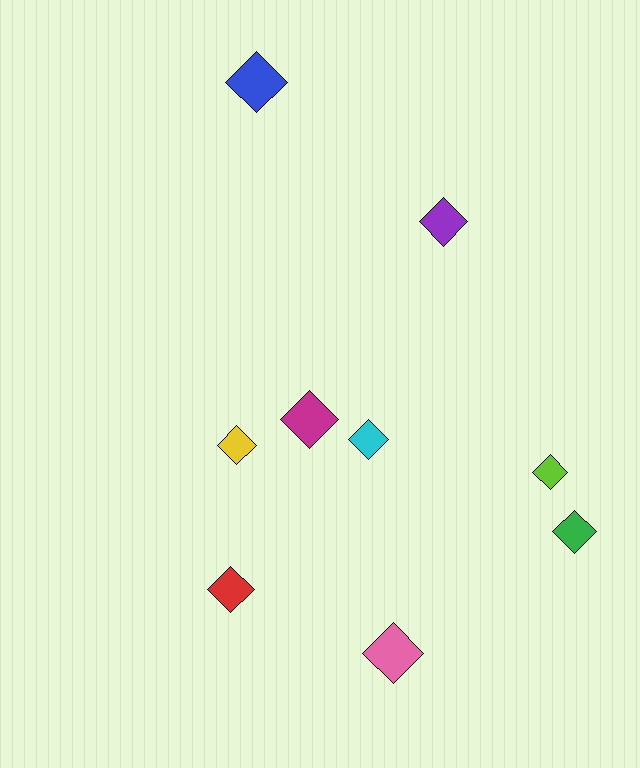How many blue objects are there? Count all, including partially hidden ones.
There is 1 blue object.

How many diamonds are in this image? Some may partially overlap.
There are 9 diamonds.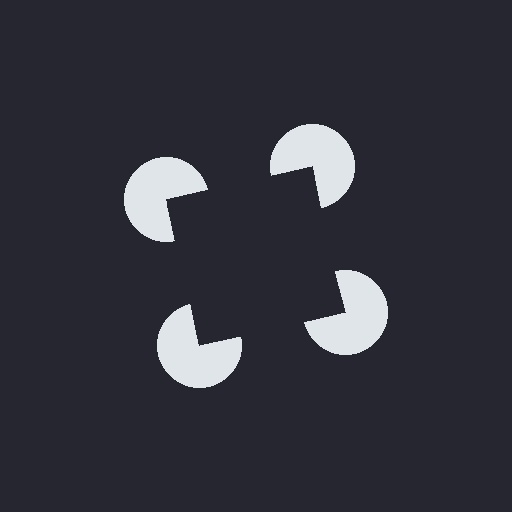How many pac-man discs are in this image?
There are 4 — one at each vertex of the illusory square.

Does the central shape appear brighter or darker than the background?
It typically appears slightly darker than the background, even though no actual brightness change is drawn.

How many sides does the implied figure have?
4 sides.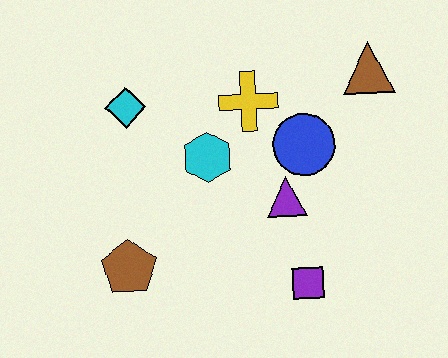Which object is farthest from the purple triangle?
The cyan diamond is farthest from the purple triangle.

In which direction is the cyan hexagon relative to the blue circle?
The cyan hexagon is to the left of the blue circle.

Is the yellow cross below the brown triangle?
Yes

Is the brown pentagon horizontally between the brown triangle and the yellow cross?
No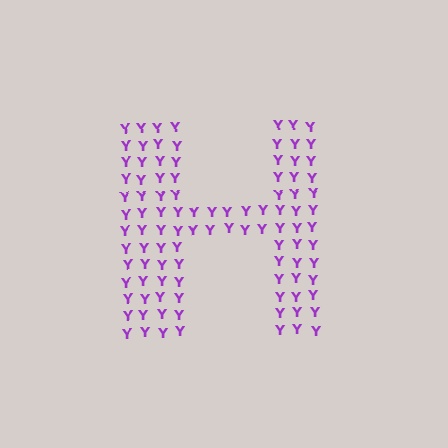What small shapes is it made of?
It is made of small letter Y's.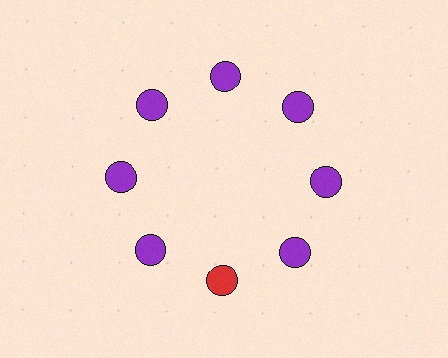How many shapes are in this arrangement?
There are 8 shapes arranged in a ring pattern.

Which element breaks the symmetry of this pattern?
The red circle at roughly the 6 o'clock position breaks the symmetry. All other shapes are purple circles.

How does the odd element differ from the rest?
It has a different color: red instead of purple.